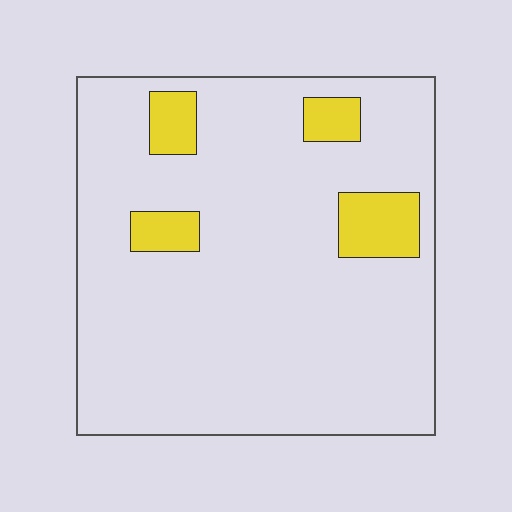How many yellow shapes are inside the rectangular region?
4.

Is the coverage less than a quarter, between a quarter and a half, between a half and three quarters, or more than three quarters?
Less than a quarter.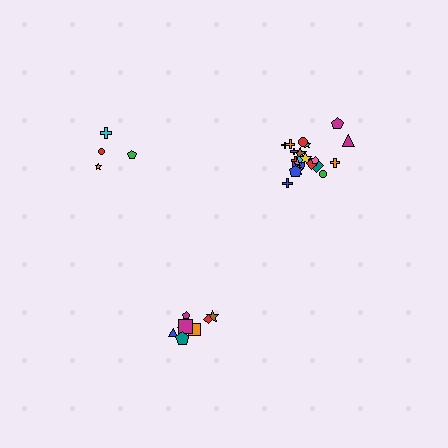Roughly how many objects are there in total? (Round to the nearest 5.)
Roughly 35 objects in total.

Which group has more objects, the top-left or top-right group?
The top-right group.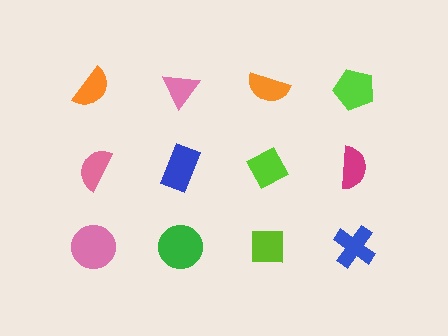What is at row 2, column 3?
A lime diamond.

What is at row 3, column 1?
A pink circle.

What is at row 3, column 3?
A lime square.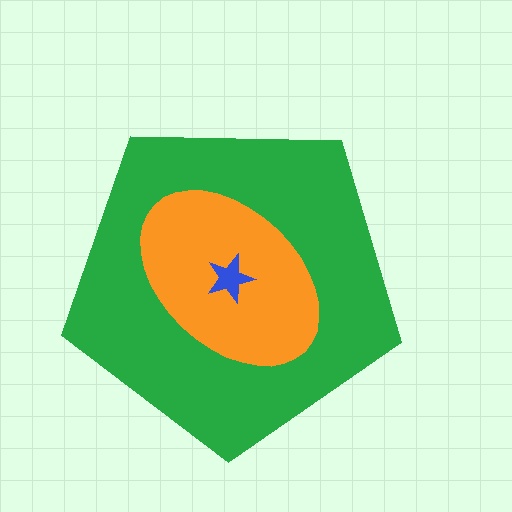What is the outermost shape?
The green pentagon.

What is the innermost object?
The blue star.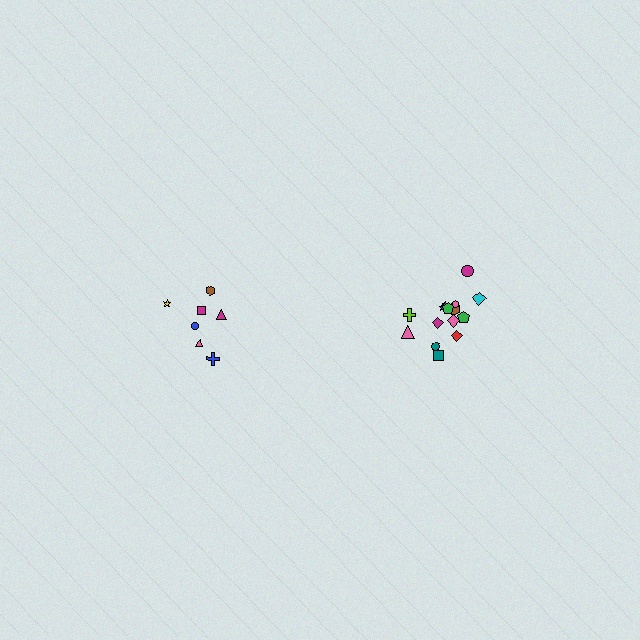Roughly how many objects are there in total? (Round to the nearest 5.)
Roughly 20 objects in total.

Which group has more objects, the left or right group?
The right group.